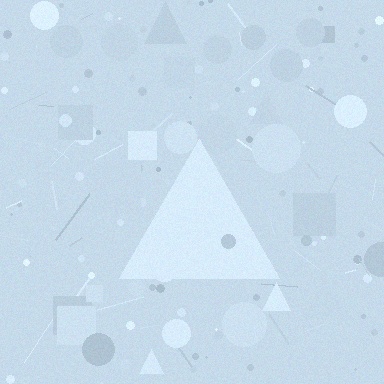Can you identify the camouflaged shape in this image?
The camouflaged shape is a triangle.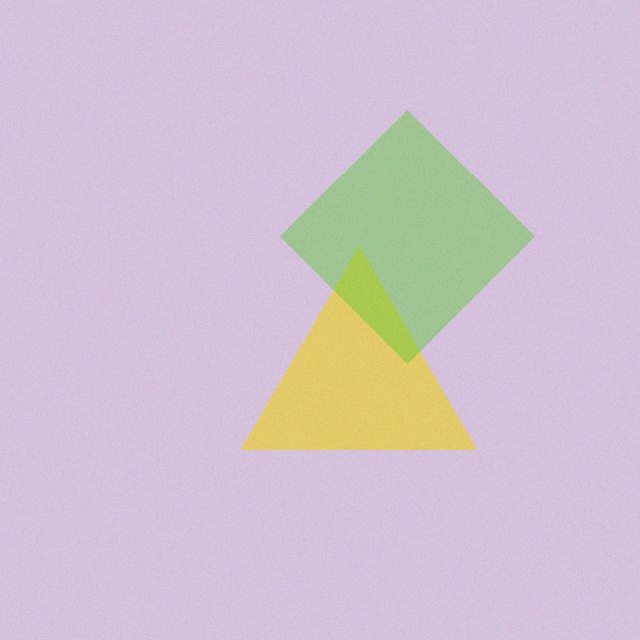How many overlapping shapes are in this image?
There are 2 overlapping shapes in the image.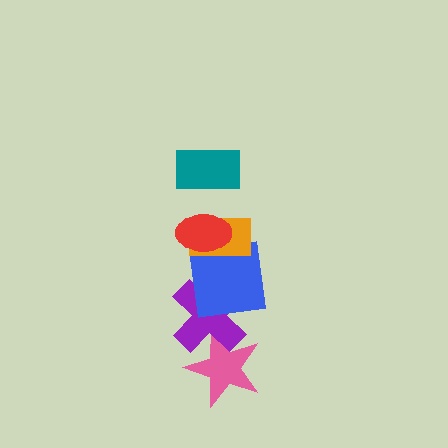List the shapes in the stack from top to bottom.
From top to bottom: the teal rectangle, the red ellipse, the orange rectangle, the blue square, the purple cross, the pink star.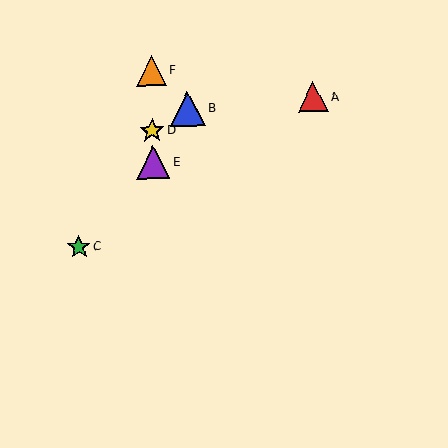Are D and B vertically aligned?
No, D is at x≈152 and B is at x≈187.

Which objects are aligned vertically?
Objects D, E, F are aligned vertically.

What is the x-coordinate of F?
Object F is at x≈151.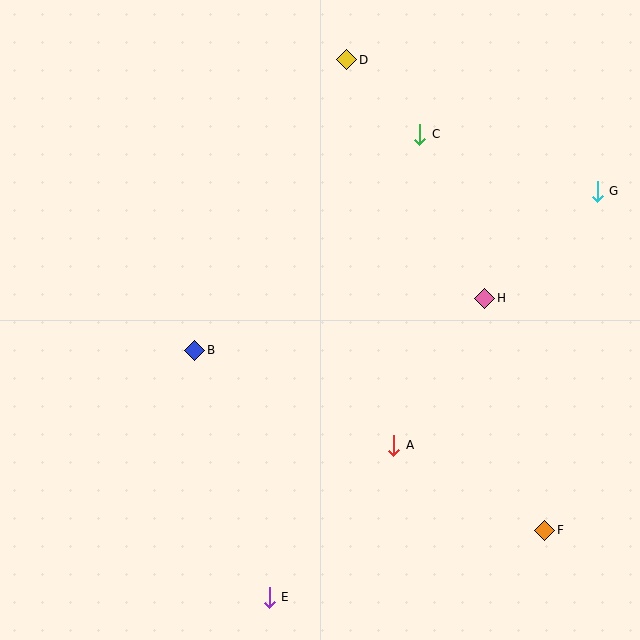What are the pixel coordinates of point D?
Point D is at (347, 60).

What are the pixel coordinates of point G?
Point G is at (597, 191).